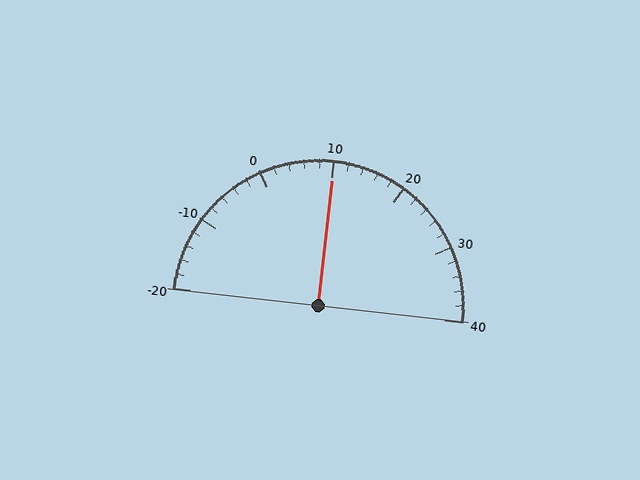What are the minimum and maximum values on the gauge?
The gauge ranges from -20 to 40.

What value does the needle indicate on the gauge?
The needle indicates approximately 10.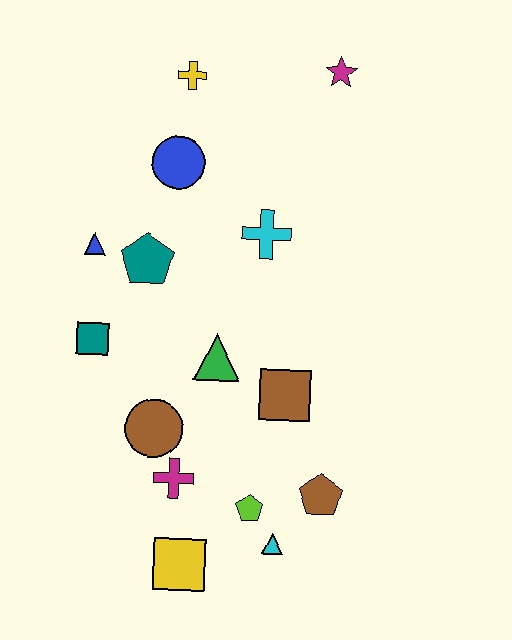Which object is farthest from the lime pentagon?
The magenta star is farthest from the lime pentagon.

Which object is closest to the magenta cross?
The brown circle is closest to the magenta cross.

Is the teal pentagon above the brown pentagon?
Yes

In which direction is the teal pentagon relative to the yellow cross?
The teal pentagon is below the yellow cross.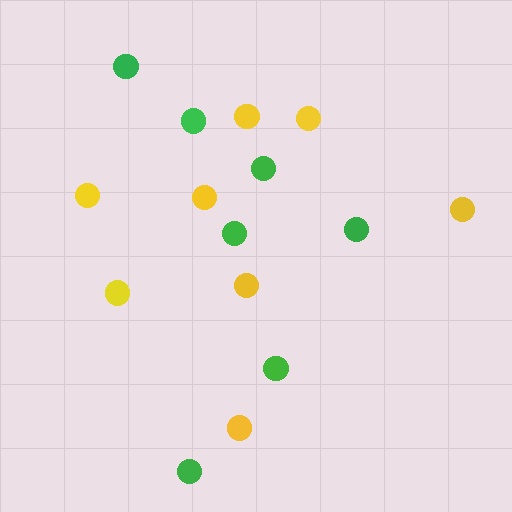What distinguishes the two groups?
There are 2 groups: one group of yellow circles (8) and one group of green circles (7).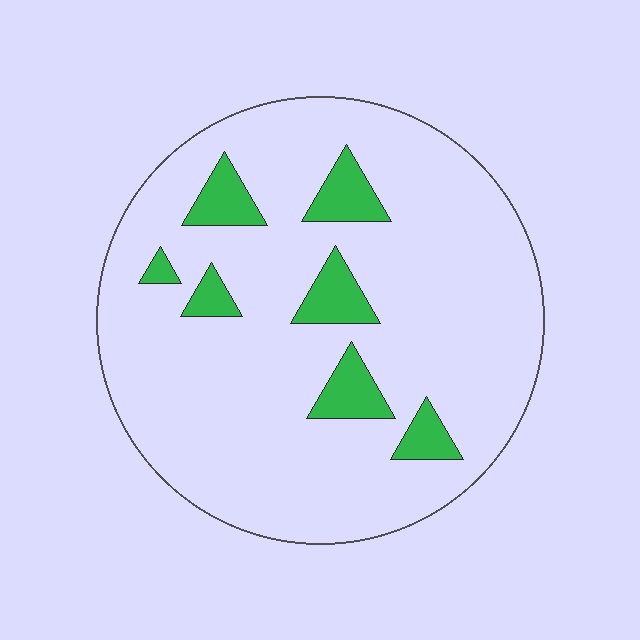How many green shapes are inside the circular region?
7.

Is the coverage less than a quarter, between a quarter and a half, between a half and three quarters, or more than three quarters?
Less than a quarter.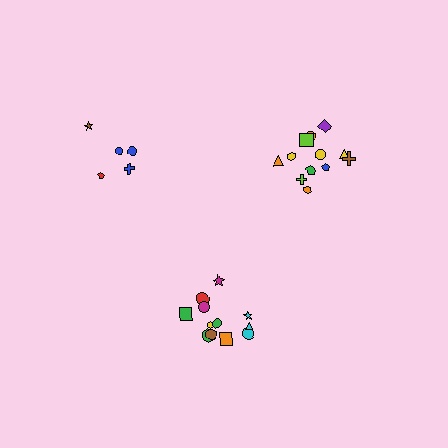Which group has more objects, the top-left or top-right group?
The top-right group.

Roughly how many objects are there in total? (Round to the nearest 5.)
Roughly 30 objects in total.